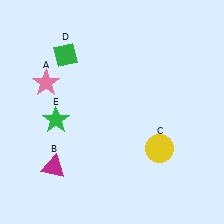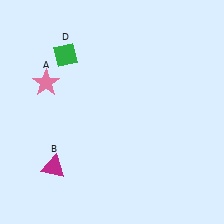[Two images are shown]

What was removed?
The yellow circle (C), the green star (E) were removed in Image 2.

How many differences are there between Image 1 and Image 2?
There are 2 differences between the two images.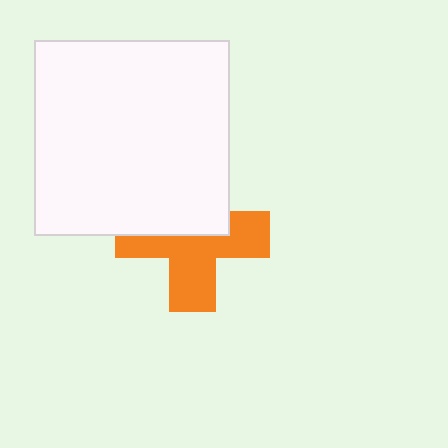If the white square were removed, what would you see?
You would see the complete orange cross.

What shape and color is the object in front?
The object in front is a white square.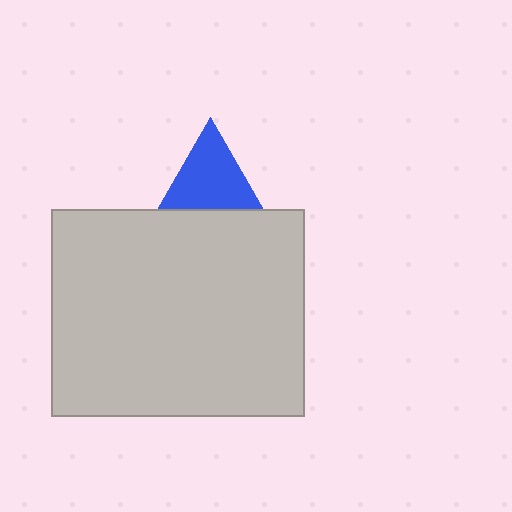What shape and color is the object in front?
The object in front is a light gray rectangle.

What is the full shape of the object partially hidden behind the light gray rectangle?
The partially hidden object is a blue triangle.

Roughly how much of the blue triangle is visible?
Most of it is visible (roughly 65%).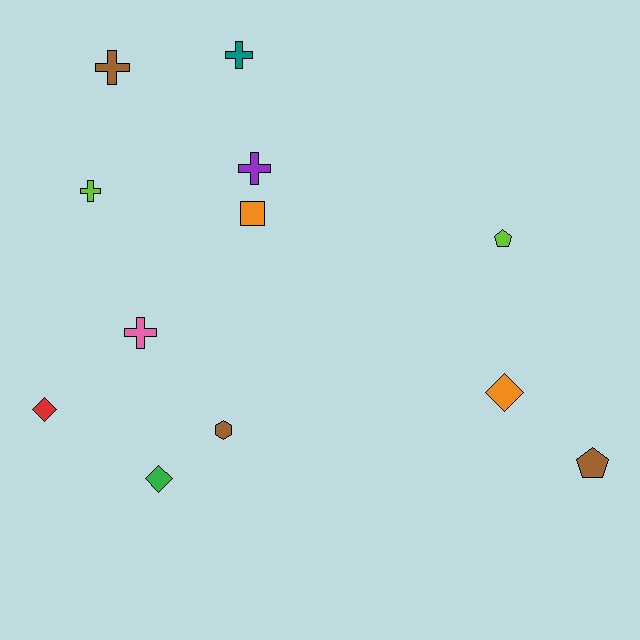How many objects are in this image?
There are 12 objects.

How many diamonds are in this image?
There are 3 diamonds.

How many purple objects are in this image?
There is 1 purple object.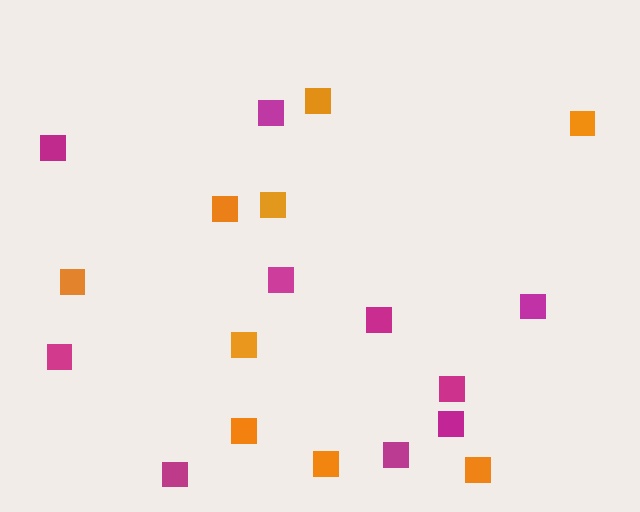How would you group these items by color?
There are 2 groups: one group of magenta squares (10) and one group of orange squares (9).